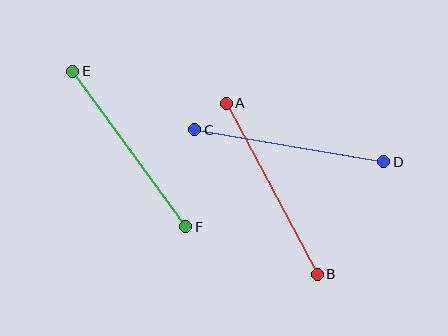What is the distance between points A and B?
The distance is approximately 194 pixels.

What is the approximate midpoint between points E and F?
The midpoint is at approximately (129, 149) pixels.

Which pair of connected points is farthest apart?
Points A and B are farthest apart.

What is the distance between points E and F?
The distance is approximately 192 pixels.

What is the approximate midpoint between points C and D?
The midpoint is at approximately (289, 146) pixels.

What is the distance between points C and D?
The distance is approximately 192 pixels.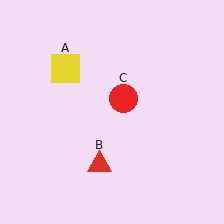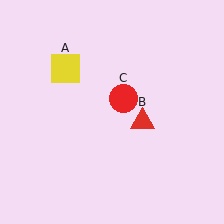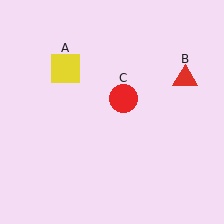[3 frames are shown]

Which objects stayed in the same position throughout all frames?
Yellow square (object A) and red circle (object C) remained stationary.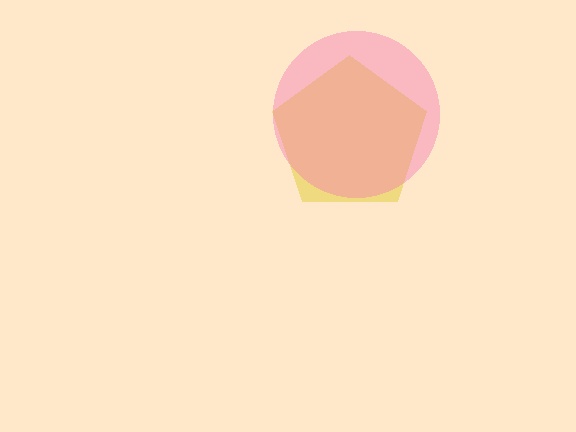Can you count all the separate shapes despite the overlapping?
Yes, there are 2 separate shapes.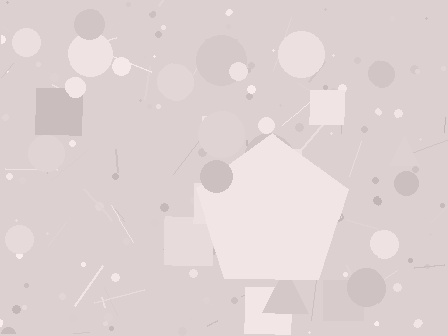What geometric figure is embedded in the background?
A pentagon is embedded in the background.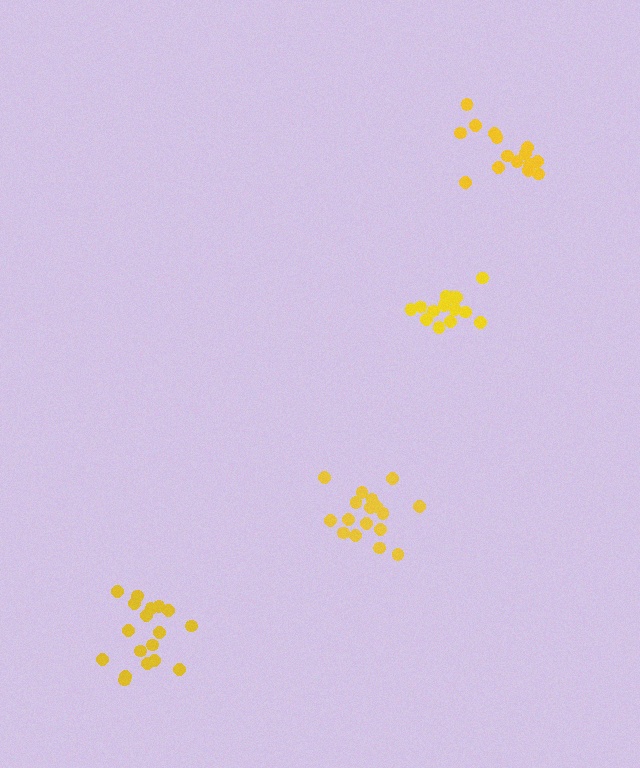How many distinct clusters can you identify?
There are 4 distinct clusters.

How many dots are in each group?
Group 1: 17 dots, Group 2: 18 dots, Group 3: 14 dots, Group 4: 15 dots (64 total).